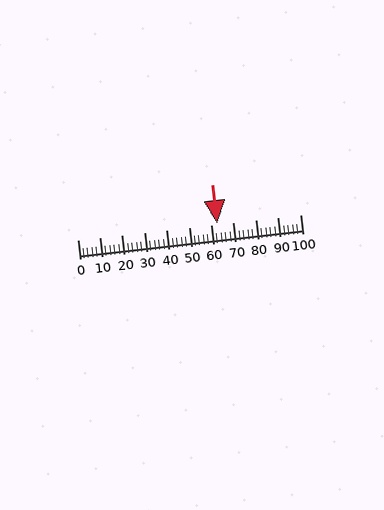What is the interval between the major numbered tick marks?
The major tick marks are spaced 10 units apart.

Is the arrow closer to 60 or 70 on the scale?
The arrow is closer to 60.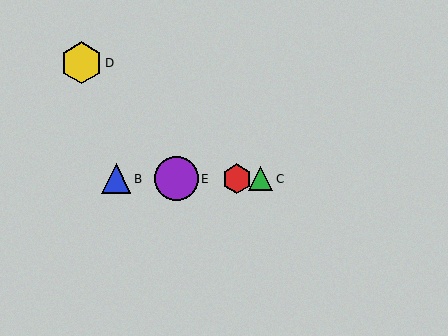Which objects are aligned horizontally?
Objects A, B, C, E are aligned horizontally.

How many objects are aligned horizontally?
4 objects (A, B, C, E) are aligned horizontally.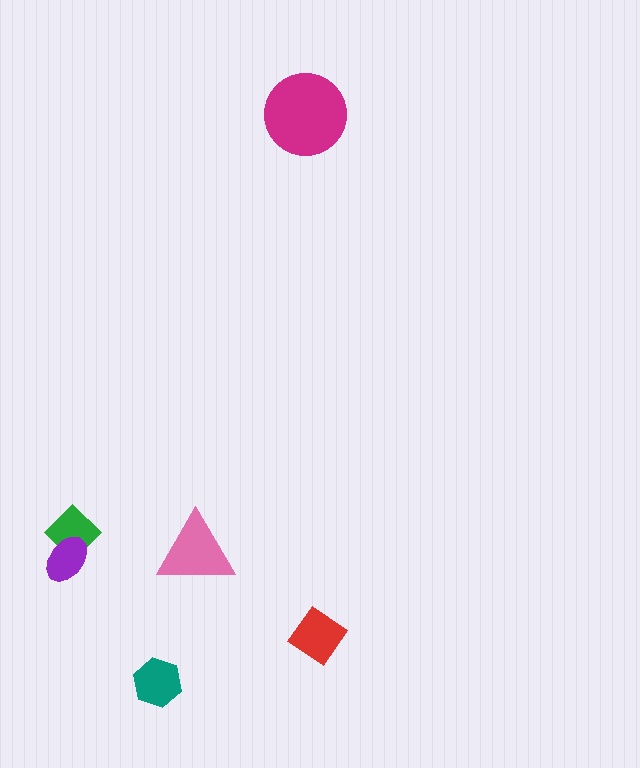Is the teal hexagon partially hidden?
No, no other shape covers it.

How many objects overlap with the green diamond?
1 object overlaps with the green diamond.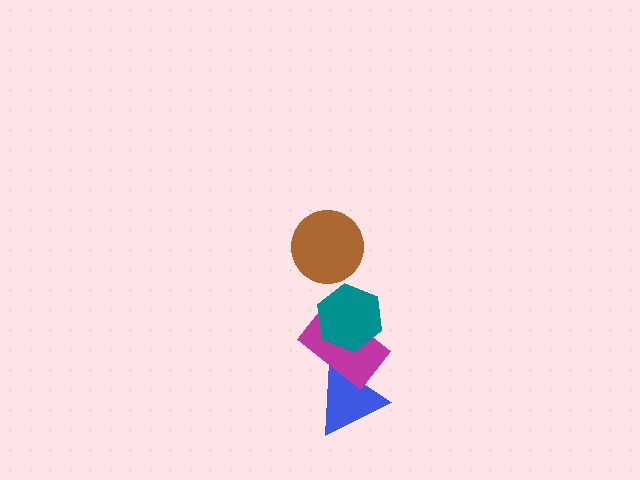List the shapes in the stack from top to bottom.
From top to bottom: the brown circle, the teal hexagon, the magenta rectangle, the blue triangle.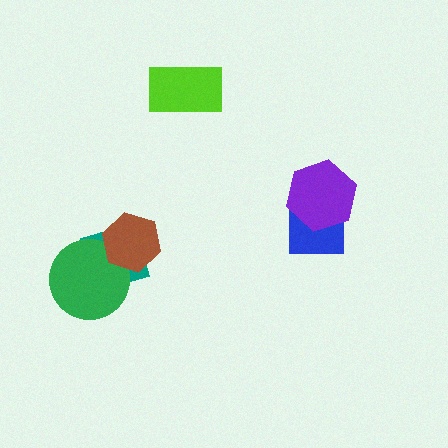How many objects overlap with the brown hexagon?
2 objects overlap with the brown hexagon.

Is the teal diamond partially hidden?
Yes, it is partially covered by another shape.